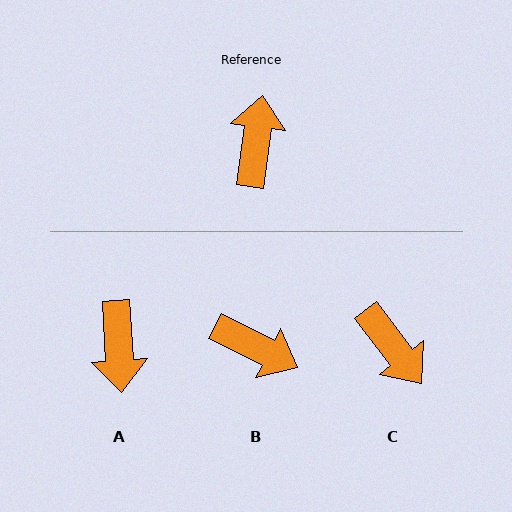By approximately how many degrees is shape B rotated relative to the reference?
Approximately 109 degrees clockwise.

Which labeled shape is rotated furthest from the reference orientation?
A, about 169 degrees away.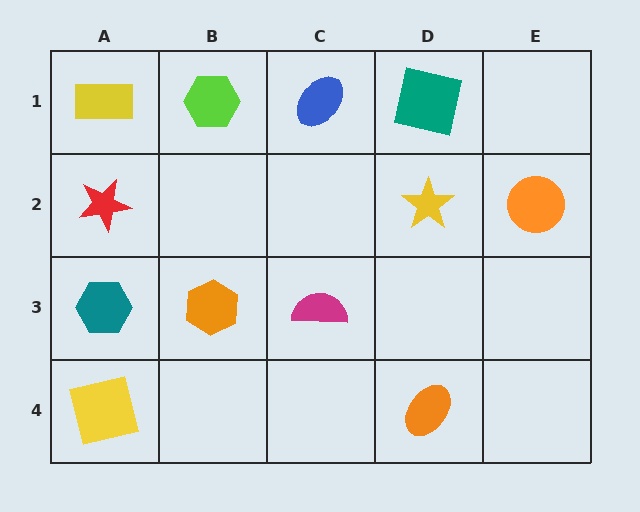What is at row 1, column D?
A teal square.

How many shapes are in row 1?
4 shapes.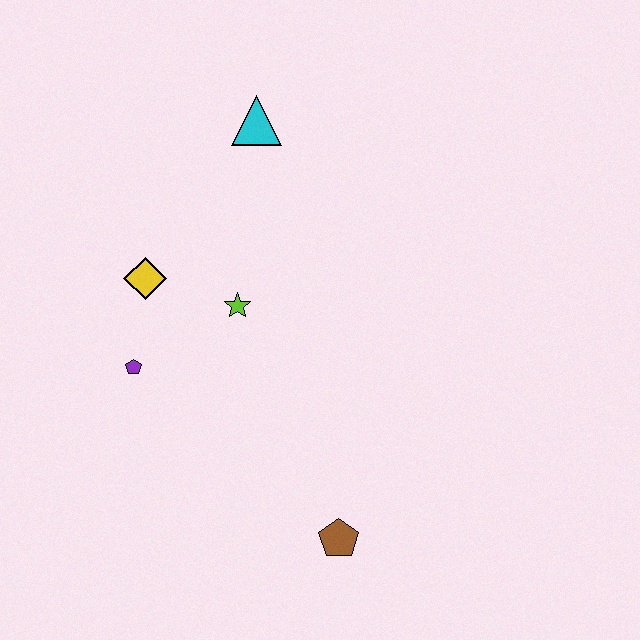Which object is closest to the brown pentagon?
The lime star is closest to the brown pentagon.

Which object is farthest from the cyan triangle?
The brown pentagon is farthest from the cyan triangle.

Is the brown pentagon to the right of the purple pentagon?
Yes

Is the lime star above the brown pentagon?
Yes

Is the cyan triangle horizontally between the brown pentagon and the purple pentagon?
Yes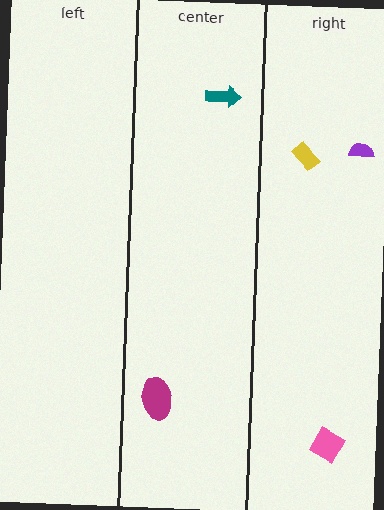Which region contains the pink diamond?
The right region.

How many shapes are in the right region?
3.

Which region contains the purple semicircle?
The right region.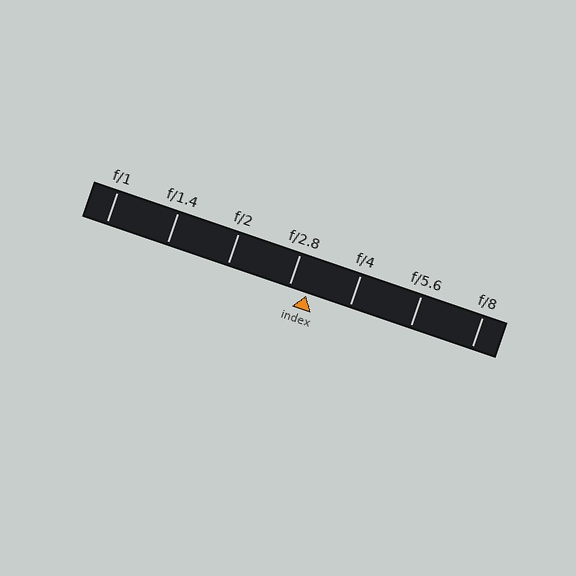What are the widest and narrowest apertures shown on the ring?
The widest aperture shown is f/1 and the narrowest is f/8.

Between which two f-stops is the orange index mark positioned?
The index mark is between f/2.8 and f/4.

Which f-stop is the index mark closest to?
The index mark is closest to f/2.8.